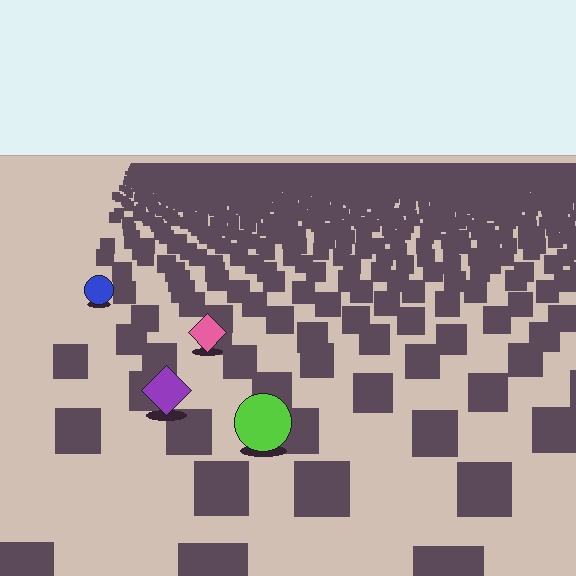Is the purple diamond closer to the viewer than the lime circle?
No. The lime circle is closer — you can tell from the texture gradient: the ground texture is coarser near it.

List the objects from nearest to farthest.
From nearest to farthest: the lime circle, the purple diamond, the pink diamond, the blue circle.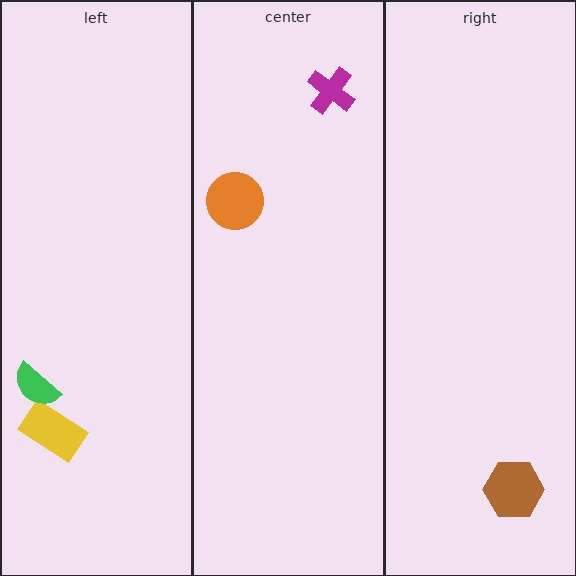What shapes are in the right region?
The brown hexagon.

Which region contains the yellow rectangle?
The left region.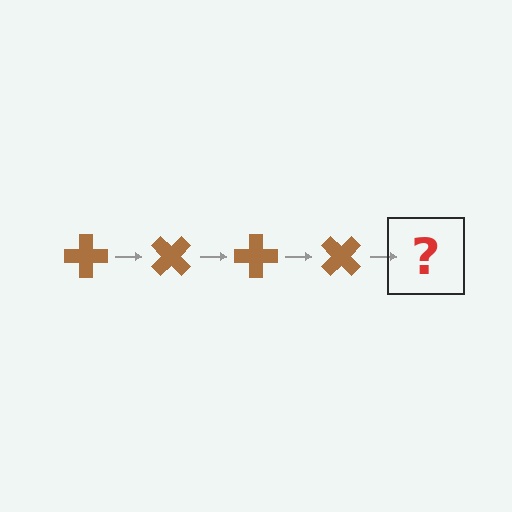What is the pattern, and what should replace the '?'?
The pattern is that the cross rotates 45 degrees each step. The '?' should be a brown cross rotated 180 degrees.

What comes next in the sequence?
The next element should be a brown cross rotated 180 degrees.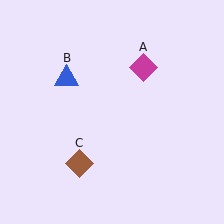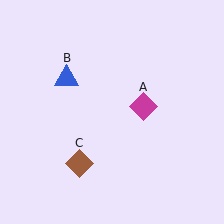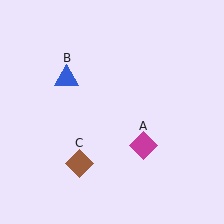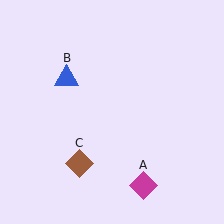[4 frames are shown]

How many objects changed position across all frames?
1 object changed position: magenta diamond (object A).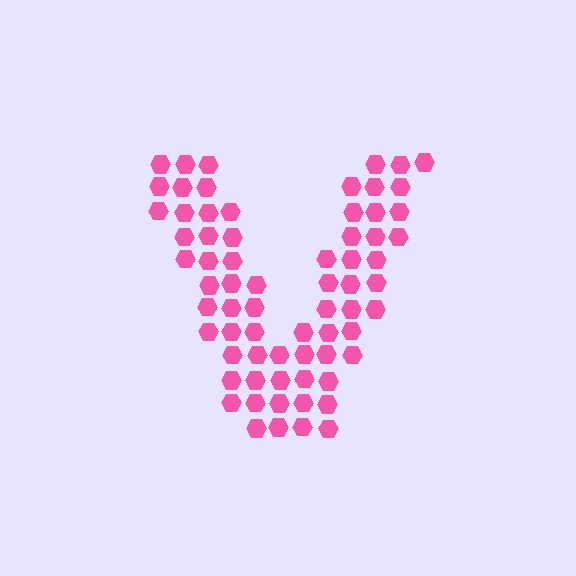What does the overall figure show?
The overall figure shows the letter V.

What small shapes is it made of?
It is made of small hexagons.